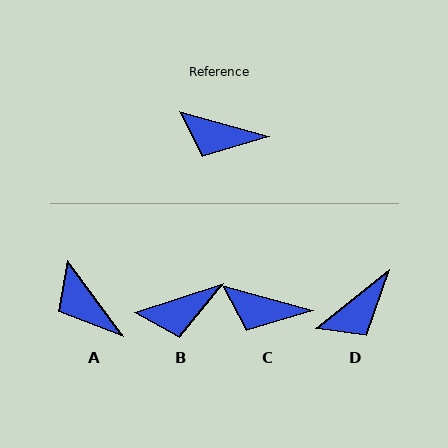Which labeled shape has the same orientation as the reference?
C.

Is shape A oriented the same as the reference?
No, it is off by about 38 degrees.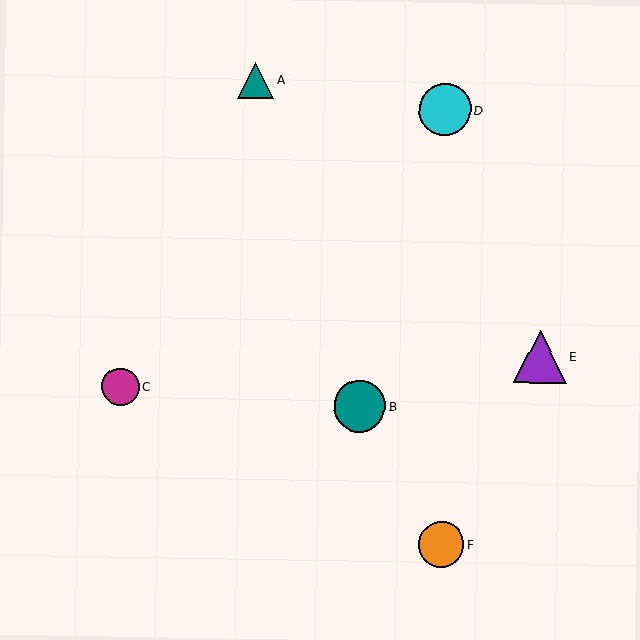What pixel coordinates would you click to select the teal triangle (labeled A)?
Click at (256, 80) to select the teal triangle A.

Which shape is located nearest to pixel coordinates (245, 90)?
The teal triangle (labeled A) at (256, 80) is nearest to that location.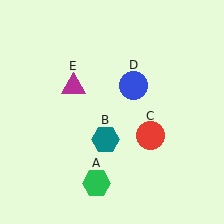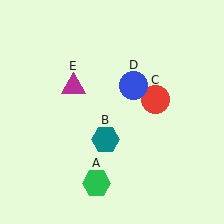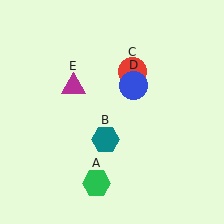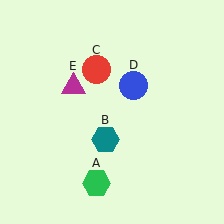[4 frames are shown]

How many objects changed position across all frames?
1 object changed position: red circle (object C).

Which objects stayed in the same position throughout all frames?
Green hexagon (object A) and teal hexagon (object B) and blue circle (object D) and magenta triangle (object E) remained stationary.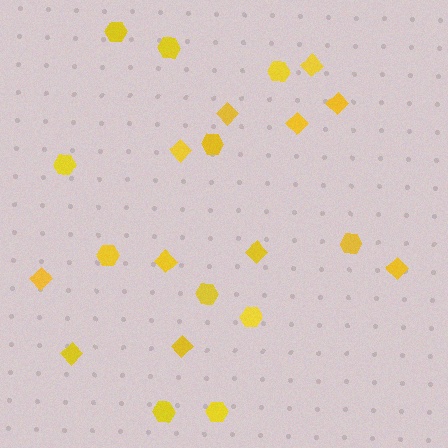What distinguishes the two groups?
There are 2 groups: one group of diamonds (11) and one group of hexagons (11).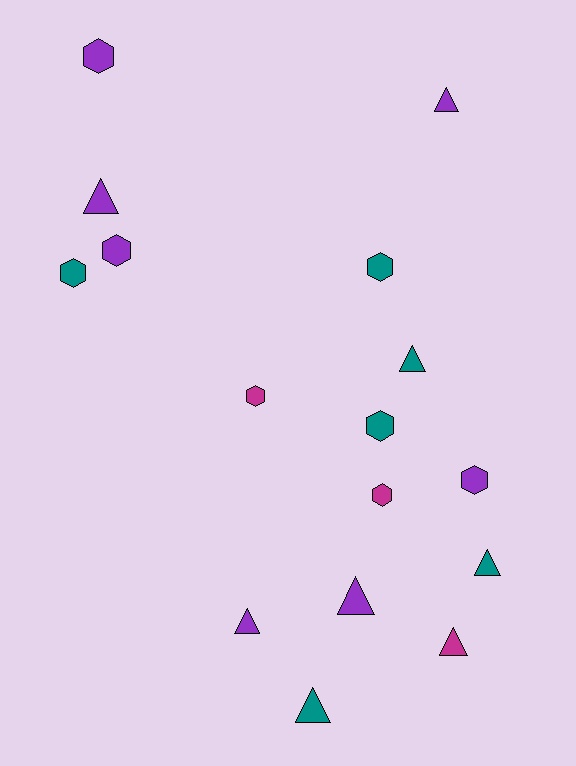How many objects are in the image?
There are 16 objects.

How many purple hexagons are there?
There are 3 purple hexagons.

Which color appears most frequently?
Purple, with 7 objects.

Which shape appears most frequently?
Triangle, with 8 objects.